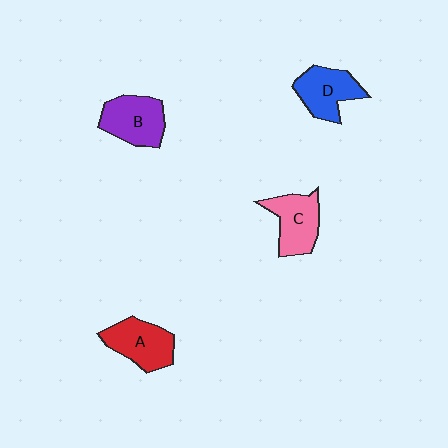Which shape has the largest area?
Shape B (purple).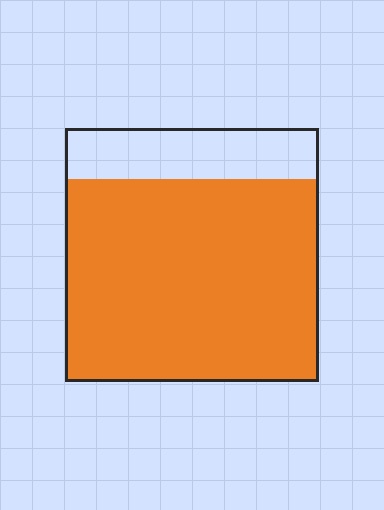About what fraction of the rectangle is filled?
About four fifths (4/5).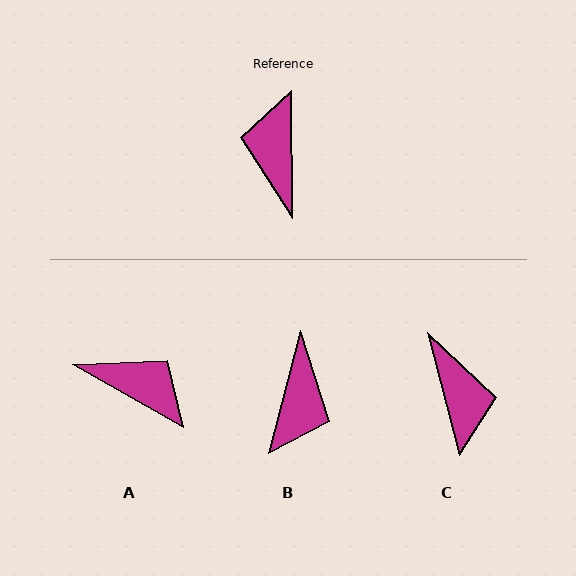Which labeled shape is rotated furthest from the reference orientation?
C, about 166 degrees away.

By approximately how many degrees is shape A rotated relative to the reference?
Approximately 120 degrees clockwise.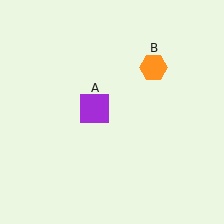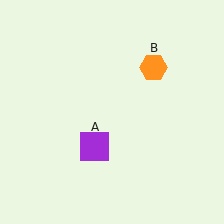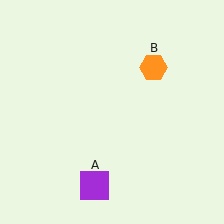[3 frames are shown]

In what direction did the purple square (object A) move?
The purple square (object A) moved down.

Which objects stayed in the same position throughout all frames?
Orange hexagon (object B) remained stationary.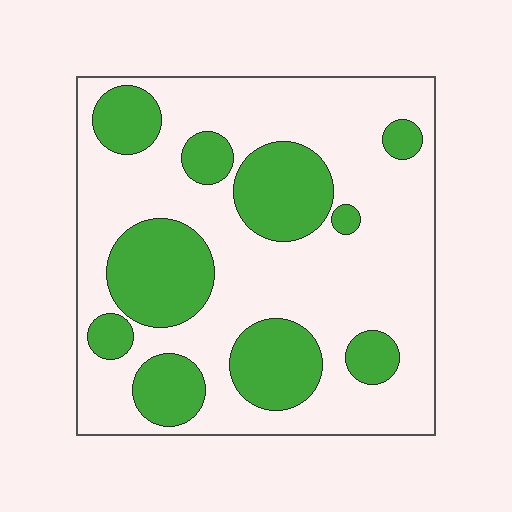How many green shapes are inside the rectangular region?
10.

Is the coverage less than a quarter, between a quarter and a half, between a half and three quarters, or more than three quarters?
Between a quarter and a half.